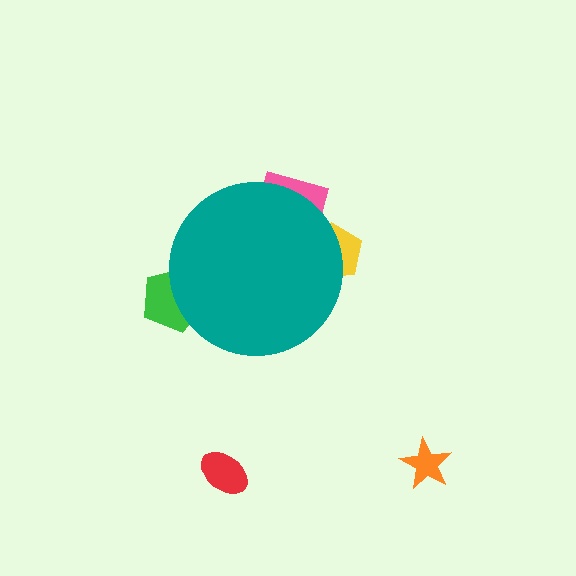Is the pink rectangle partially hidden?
Yes, the pink rectangle is partially hidden behind the teal circle.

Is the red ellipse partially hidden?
No, the red ellipse is fully visible.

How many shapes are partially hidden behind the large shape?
3 shapes are partially hidden.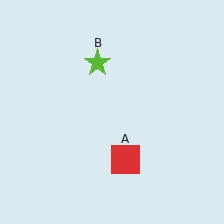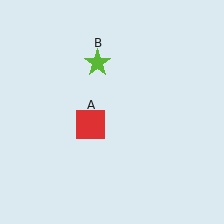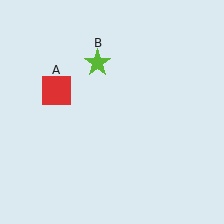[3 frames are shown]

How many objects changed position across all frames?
1 object changed position: red square (object A).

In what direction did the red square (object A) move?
The red square (object A) moved up and to the left.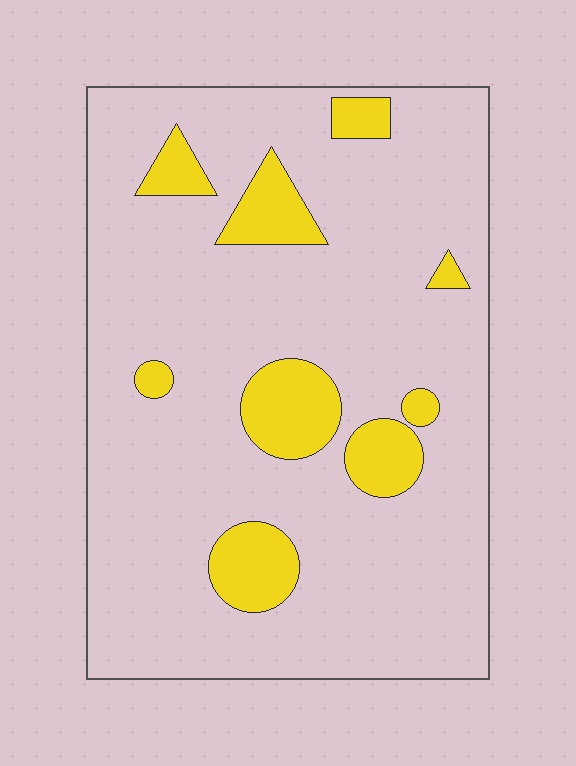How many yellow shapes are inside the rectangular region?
9.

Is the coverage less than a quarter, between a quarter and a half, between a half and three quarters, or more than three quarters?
Less than a quarter.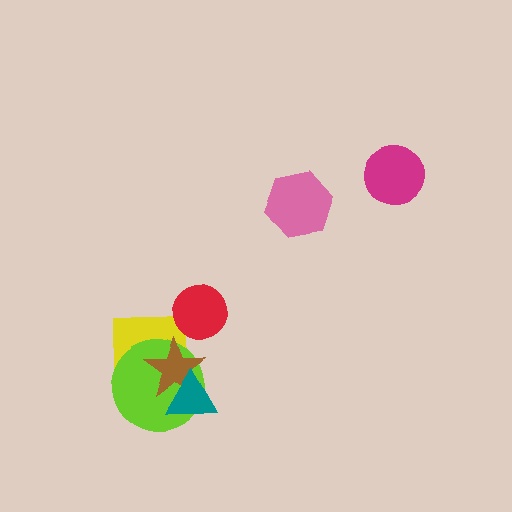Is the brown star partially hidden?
Yes, it is partially covered by another shape.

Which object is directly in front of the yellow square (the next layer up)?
The lime circle is directly in front of the yellow square.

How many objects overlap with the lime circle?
3 objects overlap with the lime circle.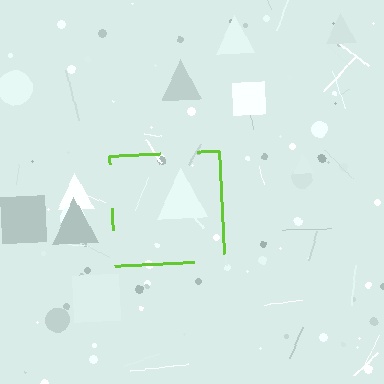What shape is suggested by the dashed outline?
The dashed outline suggests a square.